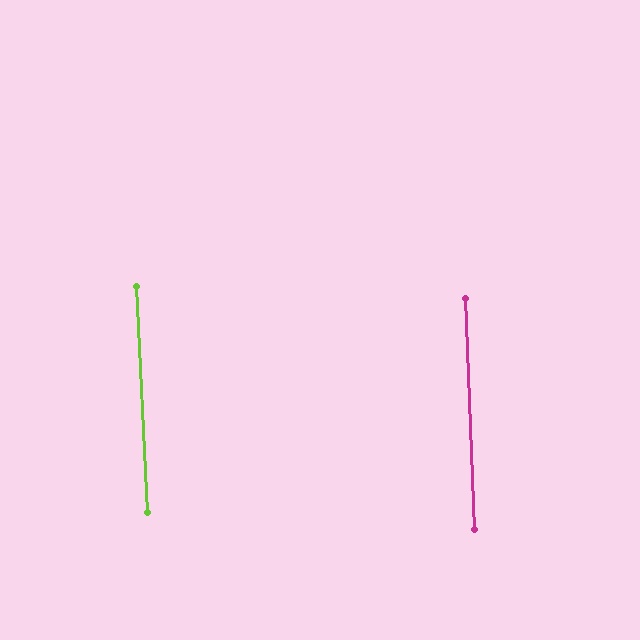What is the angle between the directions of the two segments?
Approximately 1 degree.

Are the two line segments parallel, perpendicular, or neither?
Parallel — their directions differ by only 0.7°.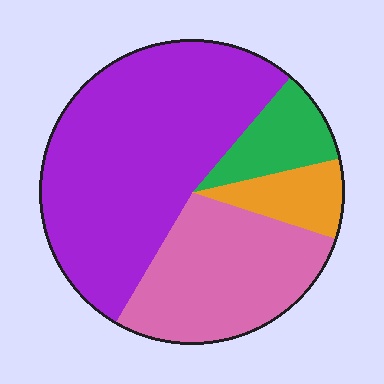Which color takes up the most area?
Purple, at roughly 55%.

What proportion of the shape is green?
Green takes up about one tenth (1/10) of the shape.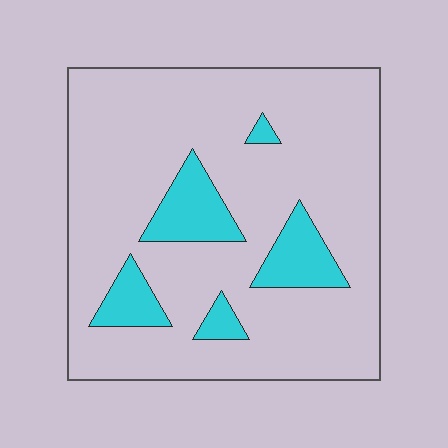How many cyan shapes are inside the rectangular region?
5.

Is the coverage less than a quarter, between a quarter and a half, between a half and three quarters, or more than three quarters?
Less than a quarter.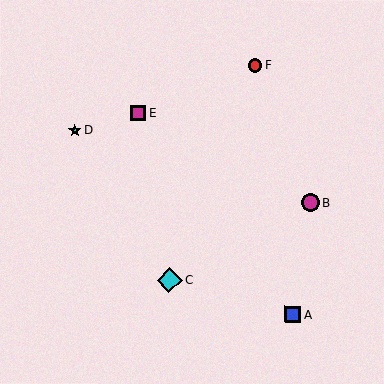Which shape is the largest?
The cyan diamond (labeled C) is the largest.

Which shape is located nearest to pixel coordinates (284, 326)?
The blue square (labeled A) at (293, 314) is nearest to that location.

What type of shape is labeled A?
Shape A is a blue square.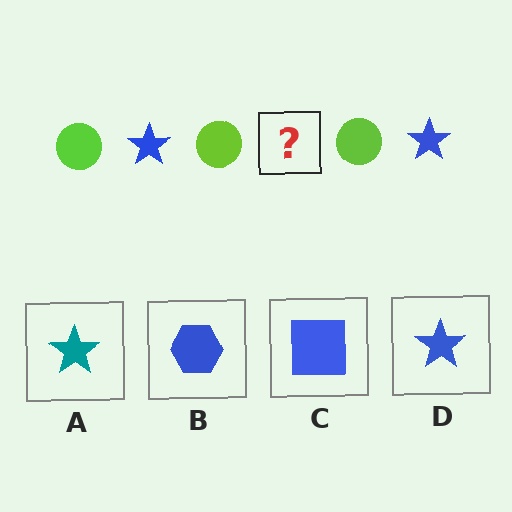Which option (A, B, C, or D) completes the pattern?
D.